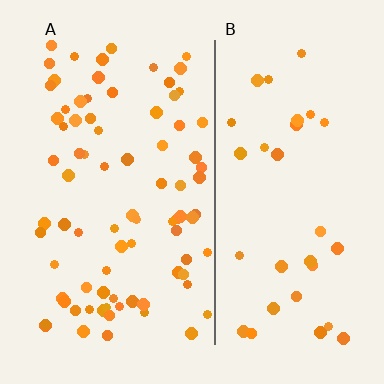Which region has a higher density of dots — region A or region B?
A (the left).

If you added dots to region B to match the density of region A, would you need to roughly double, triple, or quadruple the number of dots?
Approximately double.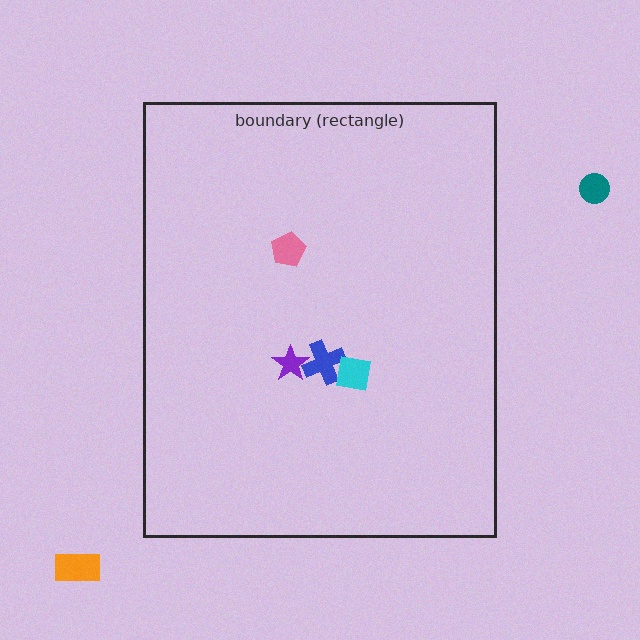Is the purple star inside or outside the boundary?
Inside.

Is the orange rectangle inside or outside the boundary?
Outside.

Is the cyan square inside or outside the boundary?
Inside.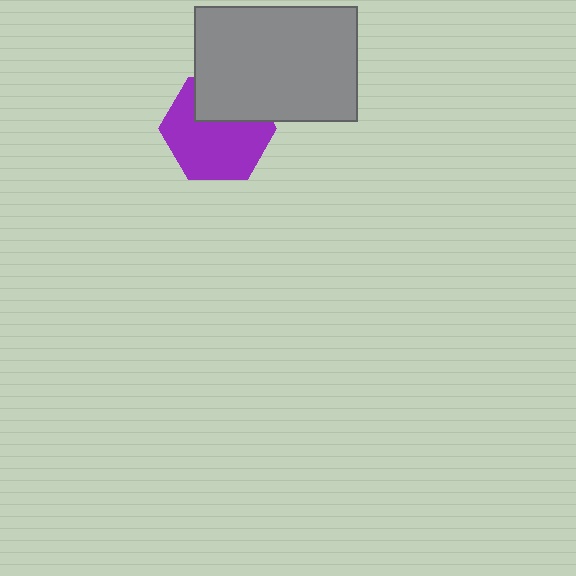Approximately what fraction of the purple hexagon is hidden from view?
Roughly 32% of the purple hexagon is hidden behind the gray rectangle.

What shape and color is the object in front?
The object in front is a gray rectangle.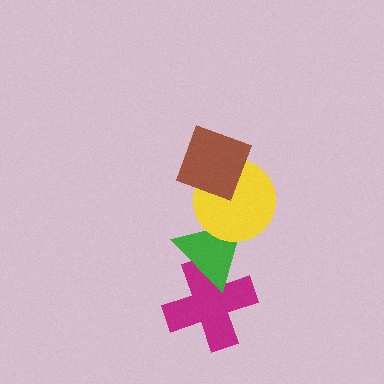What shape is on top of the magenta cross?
The green triangle is on top of the magenta cross.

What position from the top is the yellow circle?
The yellow circle is 2nd from the top.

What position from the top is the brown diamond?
The brown diamond is 1st from the top.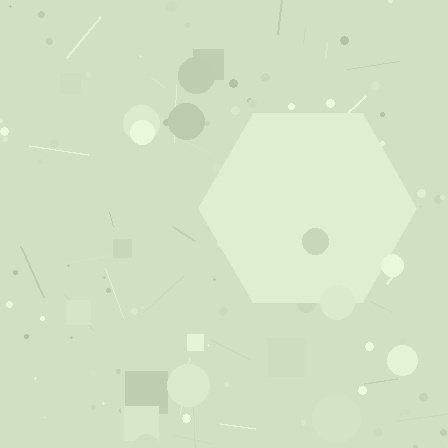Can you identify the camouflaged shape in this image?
The camouflaged shape is a hexagon.